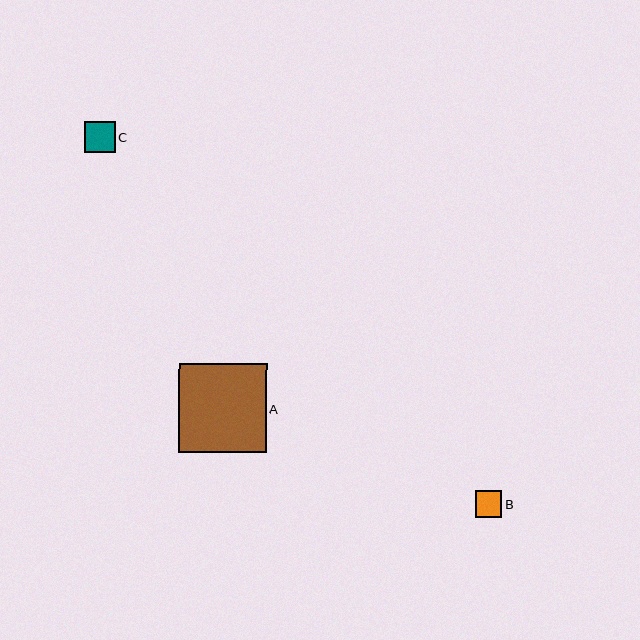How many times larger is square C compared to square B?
Square C is approximately 1.2 times the size of square B.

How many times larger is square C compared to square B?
Square C is approximately 1.2 times the size of square B.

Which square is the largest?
Square A is the largest with a size of approximately 88 pixels.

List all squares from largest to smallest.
From largest to smallest: A, C, B.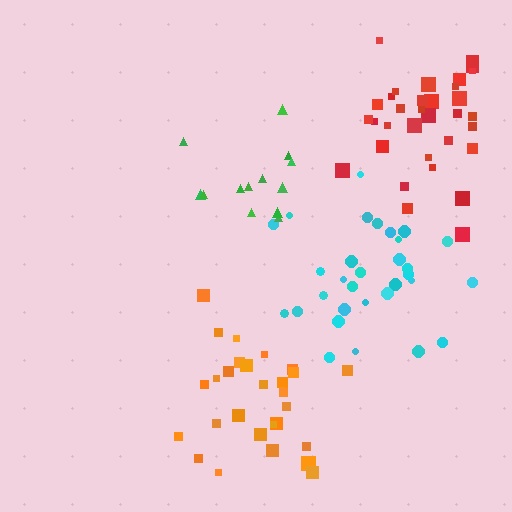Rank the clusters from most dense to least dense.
red, orange, cyan, green.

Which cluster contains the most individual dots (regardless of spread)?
Red (33).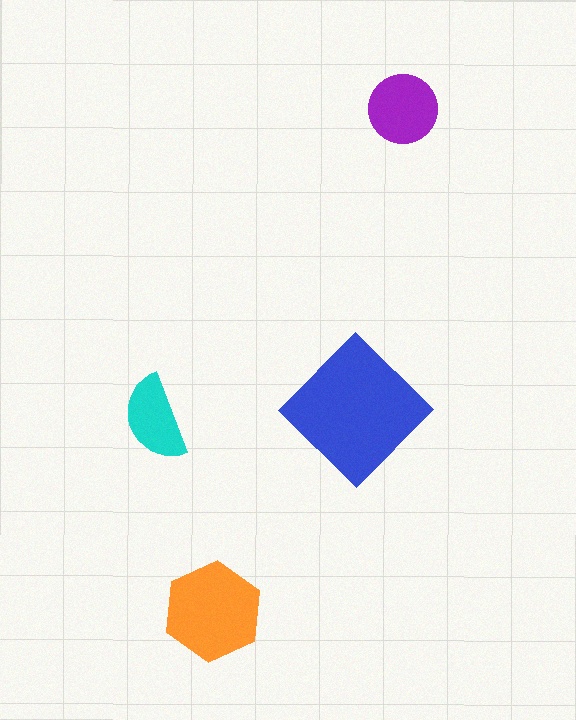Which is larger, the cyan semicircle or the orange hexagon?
The orange hexagon.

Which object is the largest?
The blue diamond.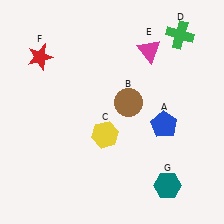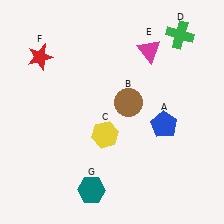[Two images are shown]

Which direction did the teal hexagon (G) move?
The teal hexagon (G) moved left.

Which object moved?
The teal hexagon (G) moved left.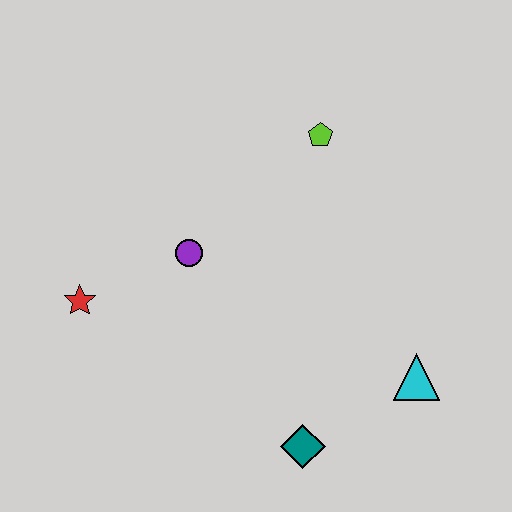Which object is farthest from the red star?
The cyan triangle is farthest from the red star.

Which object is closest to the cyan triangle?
The teal diamond is closest to the cyan triangle.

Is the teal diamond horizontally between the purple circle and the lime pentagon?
Yes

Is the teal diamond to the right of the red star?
Yes